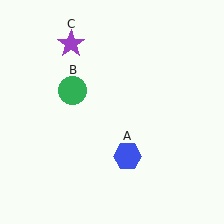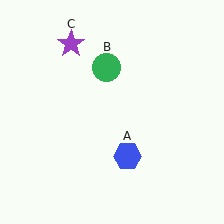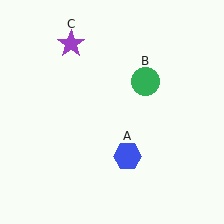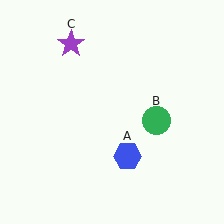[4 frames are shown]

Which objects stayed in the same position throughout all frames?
Blue hexagon (object A) and purple star (object C) remained stationary.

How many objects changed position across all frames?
1 object changed position: green circle (object B).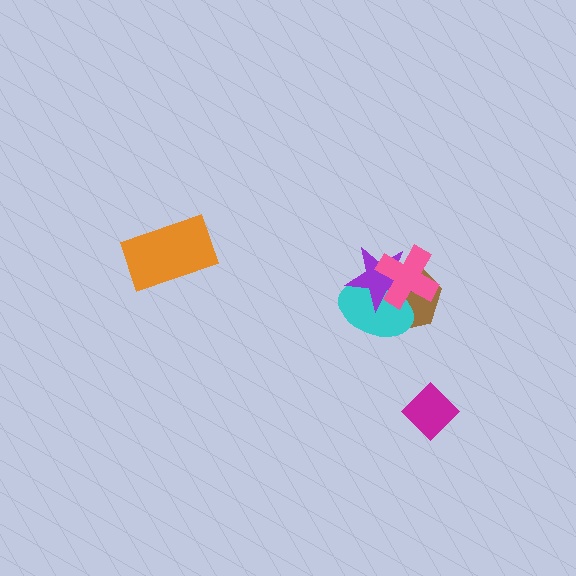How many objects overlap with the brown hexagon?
3 objects overlap with the brown hexagon.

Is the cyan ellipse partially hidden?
Yes, it is partially covered by another shape.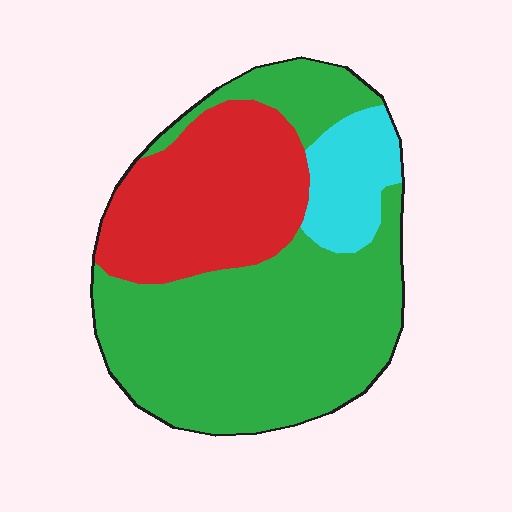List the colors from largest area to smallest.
From largest to smallest: green, red, cyan.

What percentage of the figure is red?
Red takes up about one third (1/3) of the figure.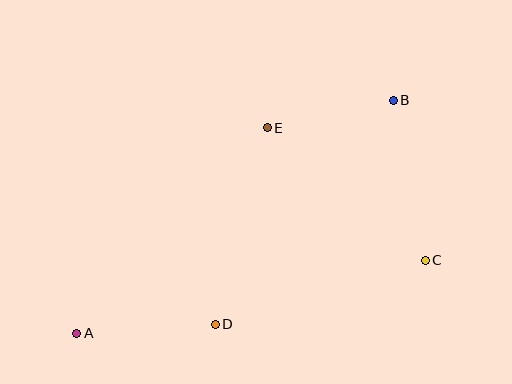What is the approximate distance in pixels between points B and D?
The distance between B and D is approximately 286 pixels.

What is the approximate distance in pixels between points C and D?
The distance between C and D is approximately 220 pixels.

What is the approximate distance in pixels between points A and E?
The distance between A and E is approximately 280 pixels.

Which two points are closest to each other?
Points B and E are closest to each other.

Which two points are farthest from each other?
Points A and B are farthest from each other.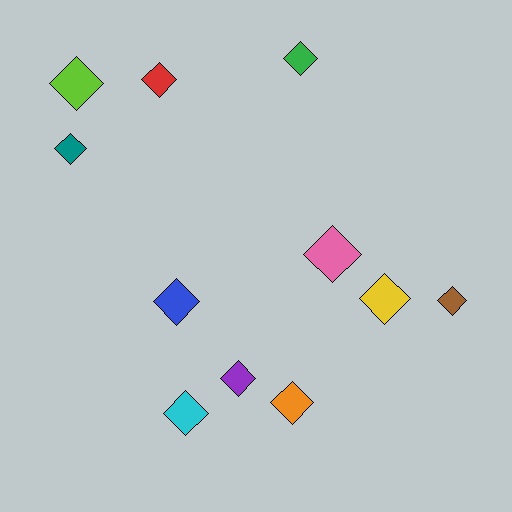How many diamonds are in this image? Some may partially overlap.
There are 11 diamonds.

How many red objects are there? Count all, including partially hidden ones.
There is 1 red object.